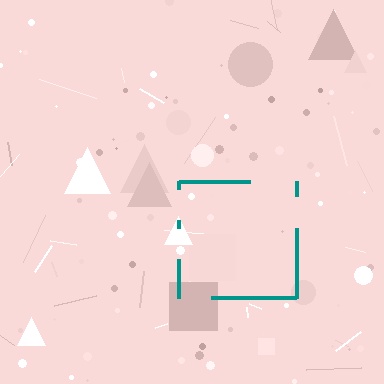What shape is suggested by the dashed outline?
The dashed outline suggests a square.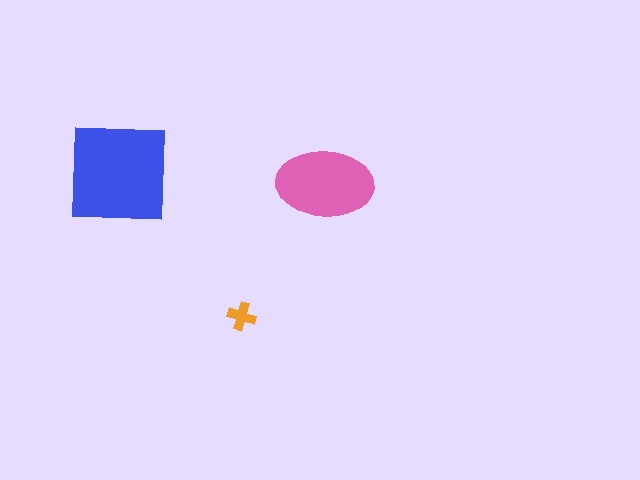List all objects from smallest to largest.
The orange cross, the pink ellipse, the blue square.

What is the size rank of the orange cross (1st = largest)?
3rd.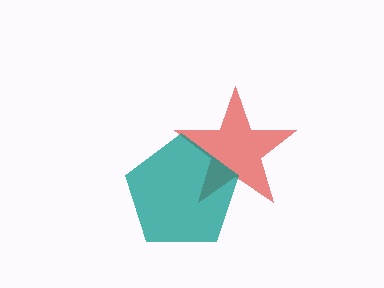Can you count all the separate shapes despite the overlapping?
Yes, there are 2 separate shapes.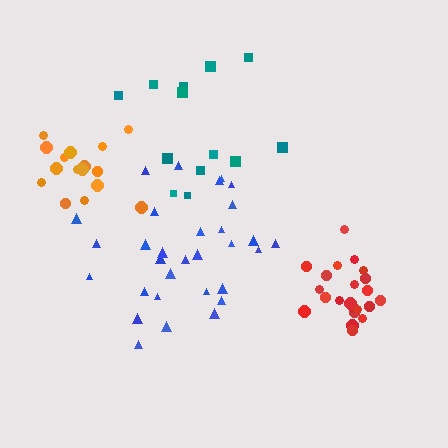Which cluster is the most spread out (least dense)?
Teal.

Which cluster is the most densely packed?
Red.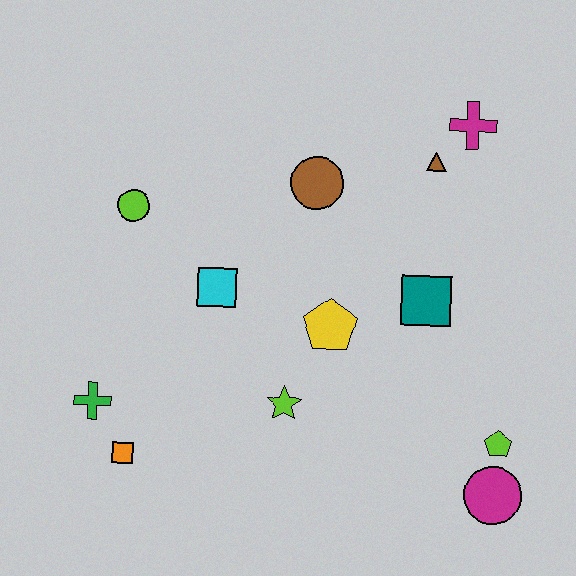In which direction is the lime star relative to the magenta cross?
The lime star is below the magenta cross.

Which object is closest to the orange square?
The green cross is closest to the orange square.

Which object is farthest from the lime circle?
The magenta circle is farthest from the lime circle.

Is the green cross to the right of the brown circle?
No